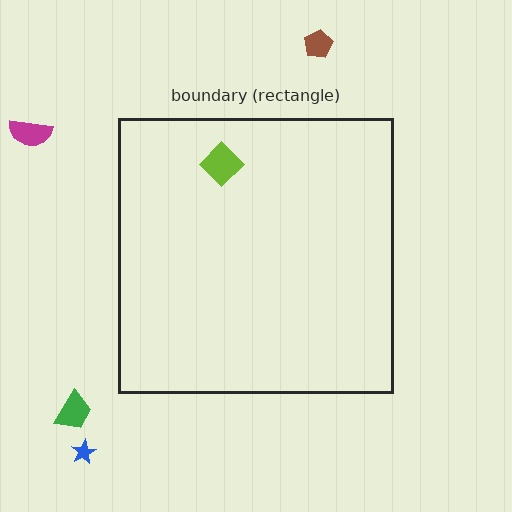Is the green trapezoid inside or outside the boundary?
Outside.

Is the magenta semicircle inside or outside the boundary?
Outside.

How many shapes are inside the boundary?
1 inside, 4 outside.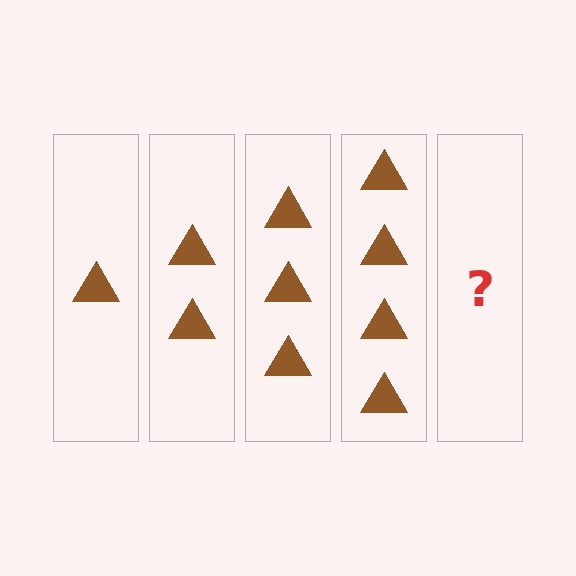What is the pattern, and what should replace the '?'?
The pattern is that each step adds one more triangle. The '?' should be 5 triangles.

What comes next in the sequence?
The next element should be 5 triangles.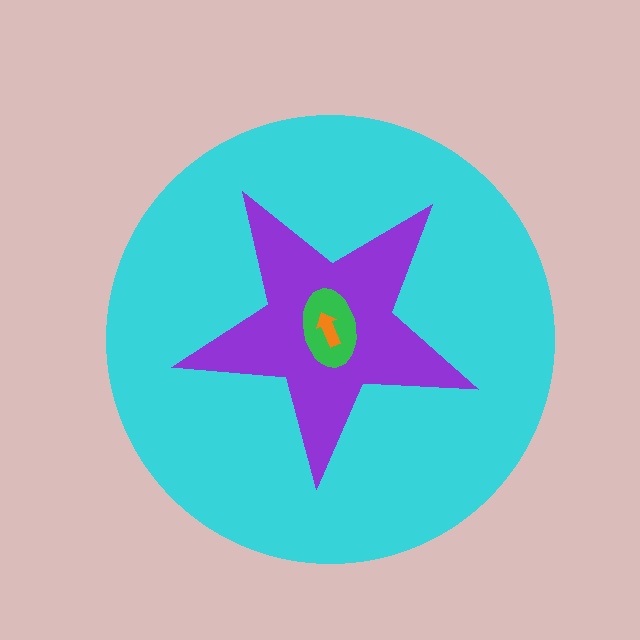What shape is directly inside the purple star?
The green ellipse.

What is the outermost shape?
The cyan circle.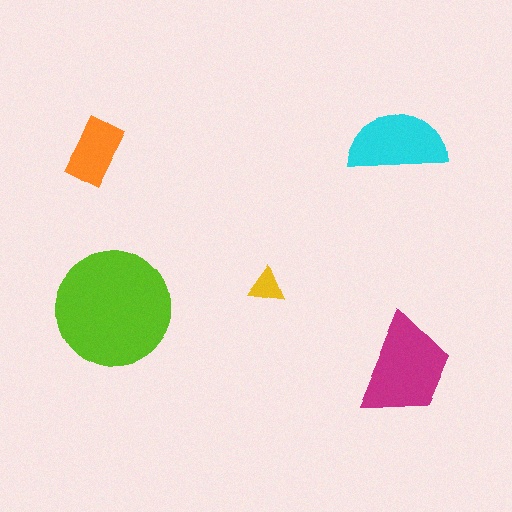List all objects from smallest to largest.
The yellow triangle, the orange rectangle, the cyan semicircle, the magenta trapezoid, the lime circle.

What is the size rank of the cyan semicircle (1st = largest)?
3rd.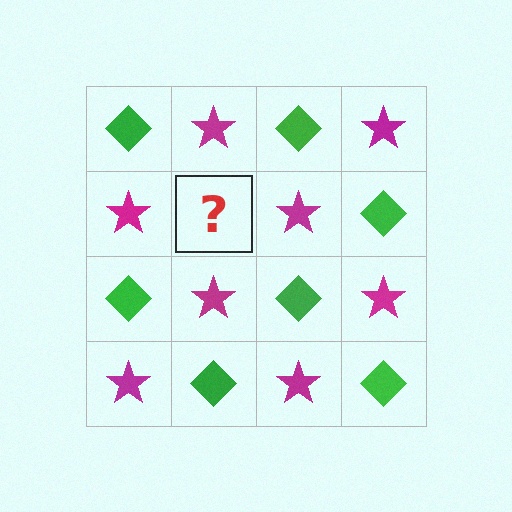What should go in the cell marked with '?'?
The missing cell should contain a green diamond.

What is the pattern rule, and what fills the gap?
The rule is that it alternates green diamond and magenta star in a checkerboard pattern. The gap should be filled with a green diamond.